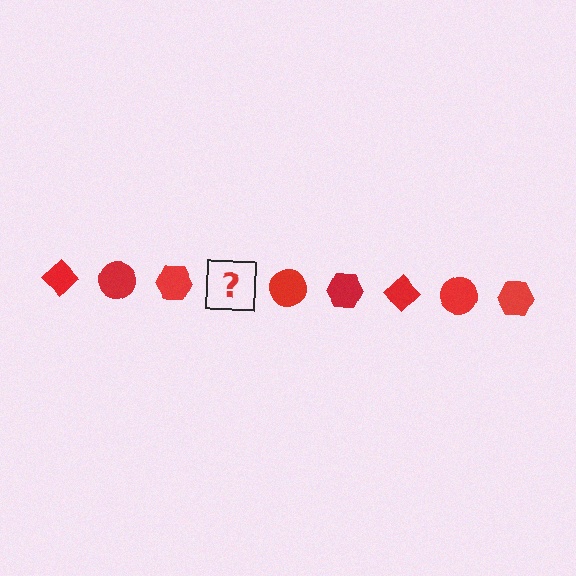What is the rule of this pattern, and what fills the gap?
The rule is that the pattern cycles through diamond, circle, hexagon shapes in red. The gap should be filled with a red diamond.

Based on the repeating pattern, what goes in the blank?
The blank should be a red diamond.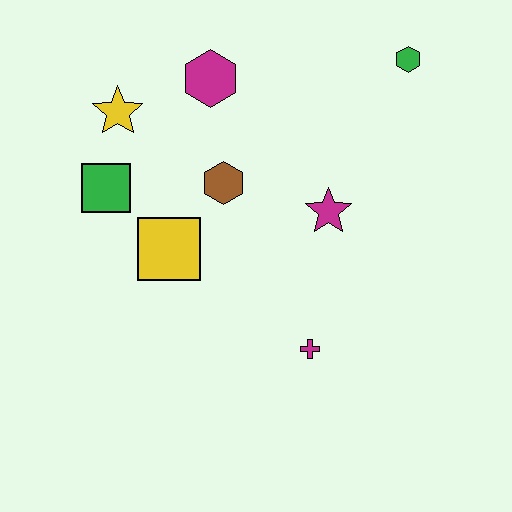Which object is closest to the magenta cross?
The magenta star is closest to the magenta cross.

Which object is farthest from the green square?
The green hexagon is farthest from the green square.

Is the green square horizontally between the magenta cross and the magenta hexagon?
No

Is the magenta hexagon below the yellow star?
No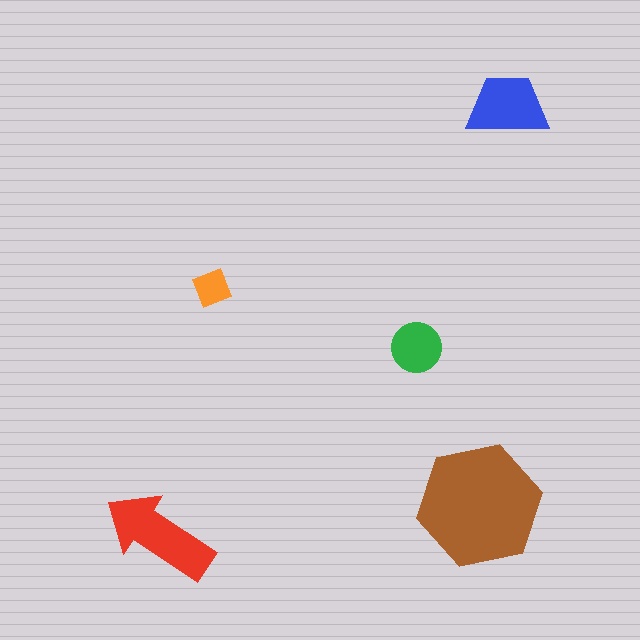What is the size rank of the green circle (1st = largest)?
4th.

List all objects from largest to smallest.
The brown hexagon, the red arrow, the blue trapezoid, the green circle, the orange square.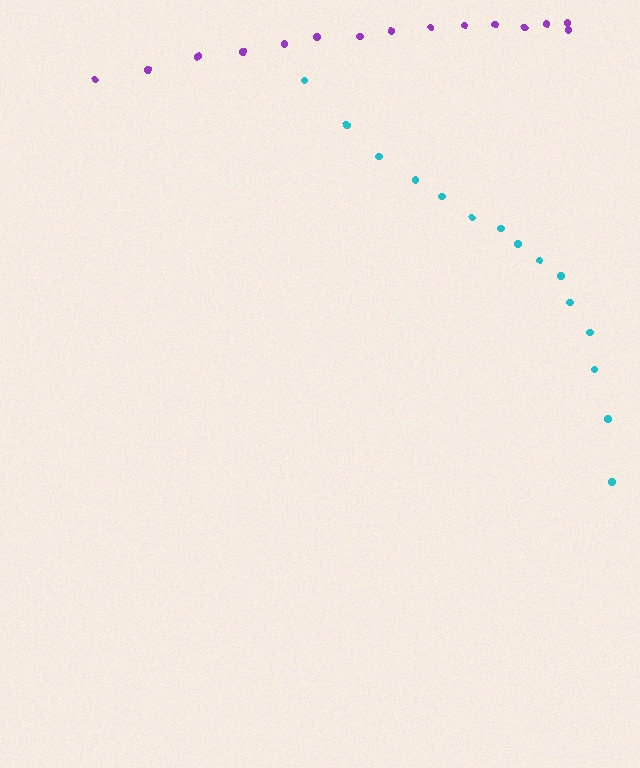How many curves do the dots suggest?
There are 2 distinct paths.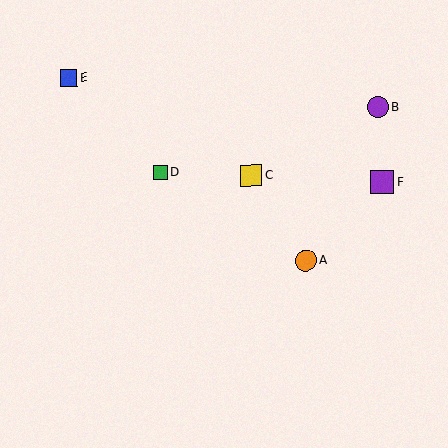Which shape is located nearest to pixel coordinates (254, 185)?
The yellow square (labeled C) at (251, 175) is nearest to that location.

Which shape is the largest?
The purple square (labeled F) is the largest.